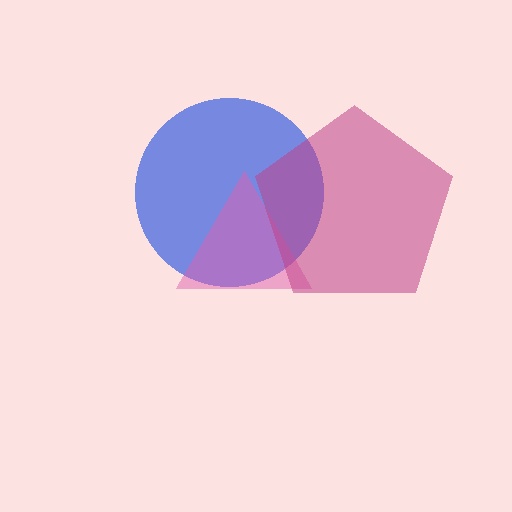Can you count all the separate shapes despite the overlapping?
Yes, there are 3 separate shapes.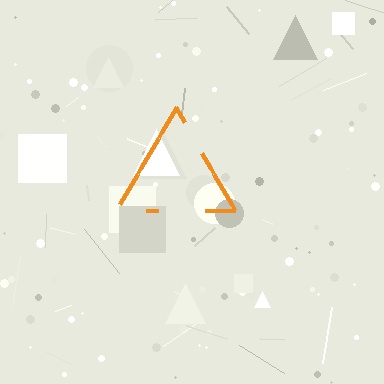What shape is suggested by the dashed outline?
The dashed outline suggests a triangle.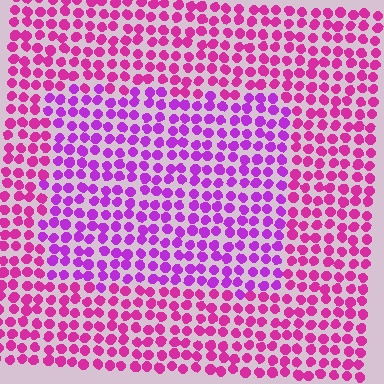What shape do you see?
I see a rectangle.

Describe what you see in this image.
The image is filled with small magenta elements in a uniform arrangement. A rectangle-shaped region is visible where the elements are tinted to a slightly different hue, forming a subtle color boundary.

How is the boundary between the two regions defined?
The boundary is defined purely by a slight shift in hue (about 29 degrees). Spacing, size, and orientation are identical on both sides.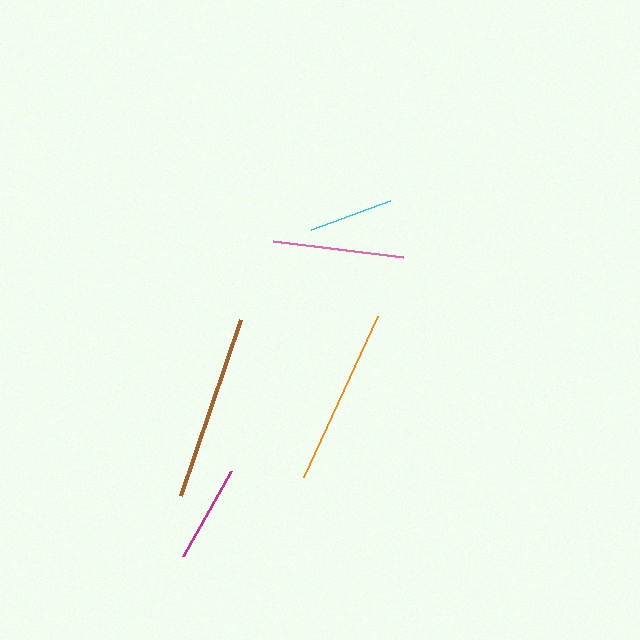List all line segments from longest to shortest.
From longest to shortest: brown, orange, pink, magenta, cyan.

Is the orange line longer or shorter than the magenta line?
The orange line is longer than the magenta line.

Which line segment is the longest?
The brown line is the longest at approximately 186 pixels.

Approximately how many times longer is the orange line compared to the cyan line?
The orange line is approximately 2.1 times the length of the cyan line.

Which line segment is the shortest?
The cyan line is the shortest at approximately 84 pixels.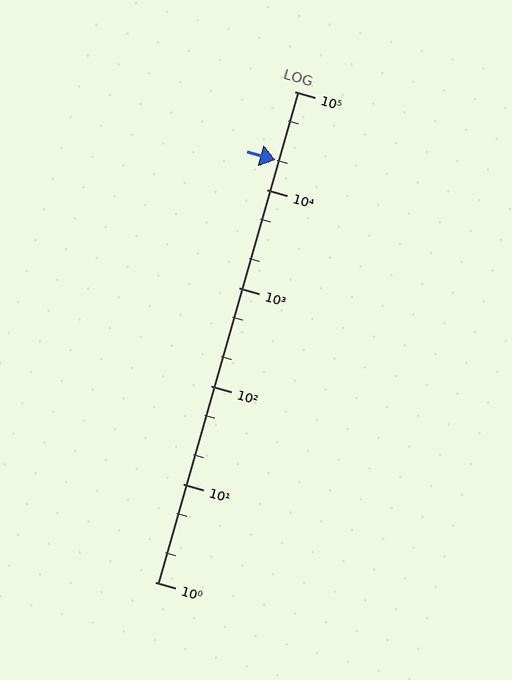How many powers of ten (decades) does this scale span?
The scale spans 5 decades, from 1 to 100000.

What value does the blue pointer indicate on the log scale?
The pointer indicates approximately 20000.